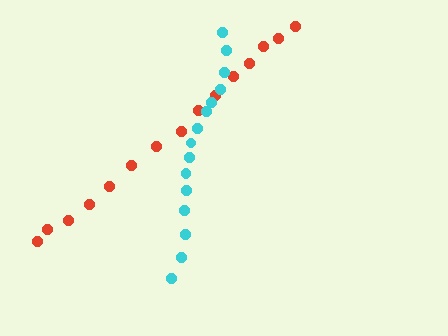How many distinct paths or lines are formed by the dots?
There are 2 distinct paths.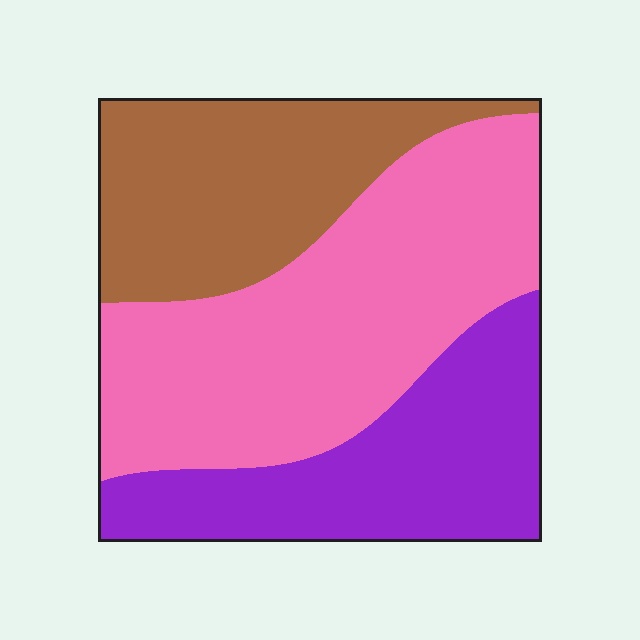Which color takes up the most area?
Pink, at roughly 45%.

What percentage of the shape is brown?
Brown takes up about one quarter (1/4) of the shape.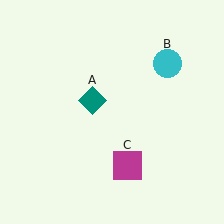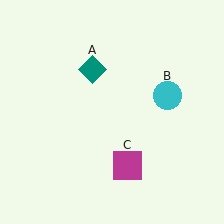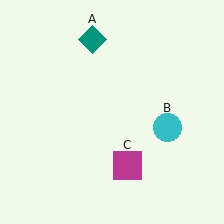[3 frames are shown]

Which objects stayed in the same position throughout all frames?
Magenta square (object C) remained stationary.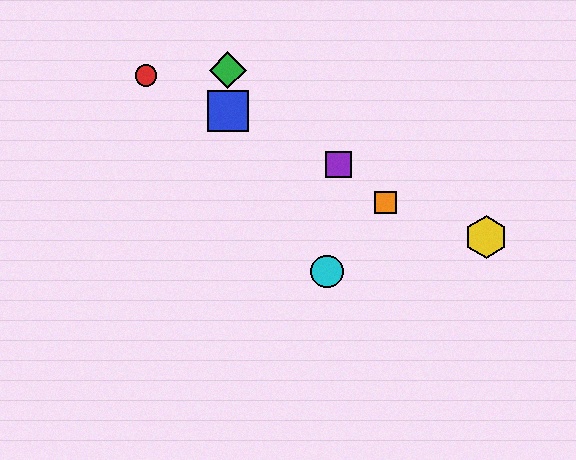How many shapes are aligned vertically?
2 shapes (the blue square, the green diamond) are aligned vertically.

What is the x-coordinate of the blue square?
The blue square is at x≈228.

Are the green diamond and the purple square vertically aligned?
No, the green diamond is at x≈228 and the purple square is at x≈339.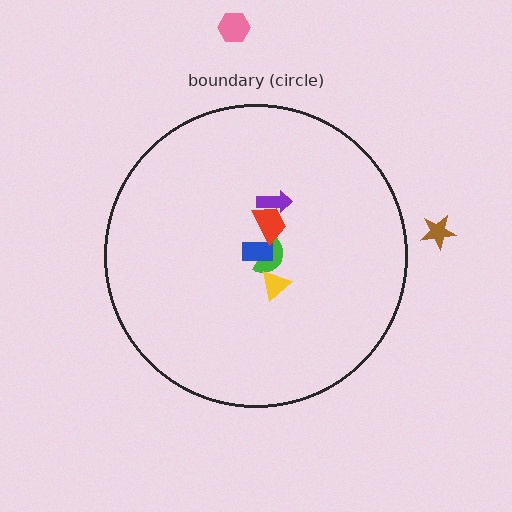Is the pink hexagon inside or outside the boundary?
Outside.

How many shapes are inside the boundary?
5 inside, 2 outside.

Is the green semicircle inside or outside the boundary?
Inside.